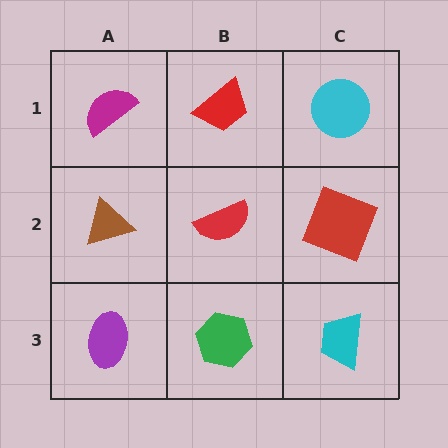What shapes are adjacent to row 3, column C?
A red square (row 2, column C), a green hexagon (row 3, column B).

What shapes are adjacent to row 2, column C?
A cyan circle (row 1, column C), a cyan trapezoid (row 3, column C), a red semicircle (row 2, column B).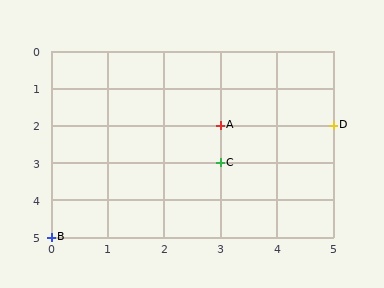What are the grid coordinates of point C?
Point C is at grid coordinates (3, 3).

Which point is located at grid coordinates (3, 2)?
Point A is at (3, 2).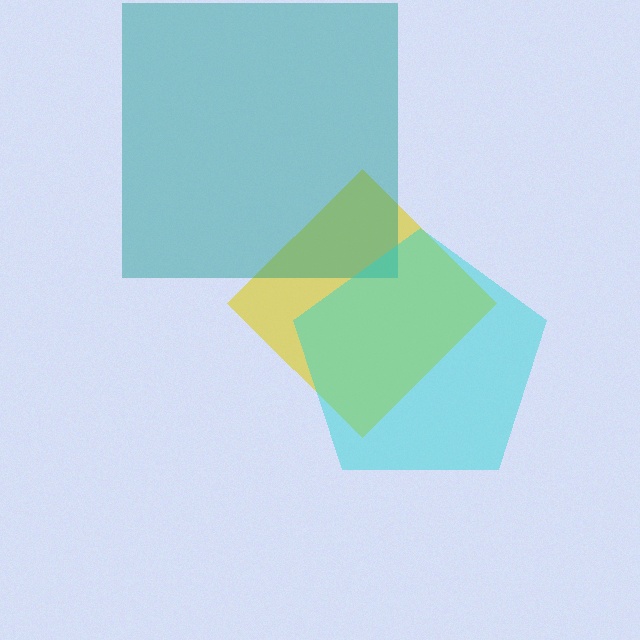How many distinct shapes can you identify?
There are 3 distinct shapes: a yellow diamond, a teal square, a cyan pentagon.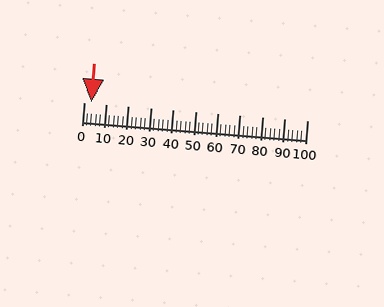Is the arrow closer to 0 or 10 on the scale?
The arrow is closer to 0.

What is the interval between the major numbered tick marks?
The major tick marks are spaced 10 units apart.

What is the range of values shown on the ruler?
The ruler shows values from 0 to 100.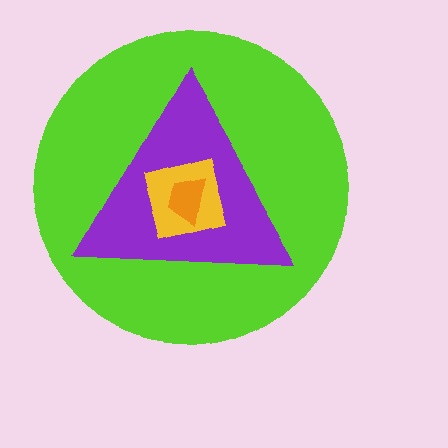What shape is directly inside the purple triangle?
The yellow square.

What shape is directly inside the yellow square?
The orange trapezoid.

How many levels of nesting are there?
4.